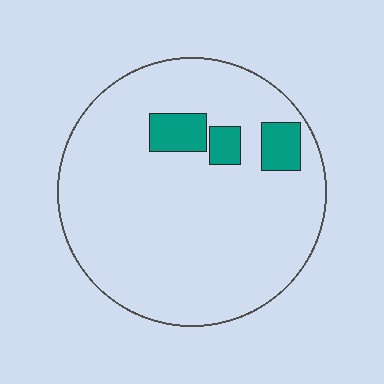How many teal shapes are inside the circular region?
3.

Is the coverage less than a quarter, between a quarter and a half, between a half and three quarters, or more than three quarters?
Less than a quarter.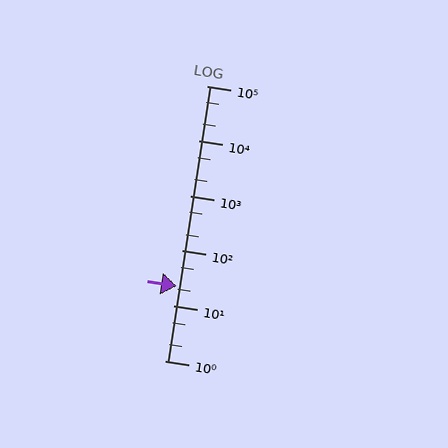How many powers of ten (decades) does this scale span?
The scale spans 5 decades, from 1 to 100000.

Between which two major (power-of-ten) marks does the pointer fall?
The pointer is between 10 and 100.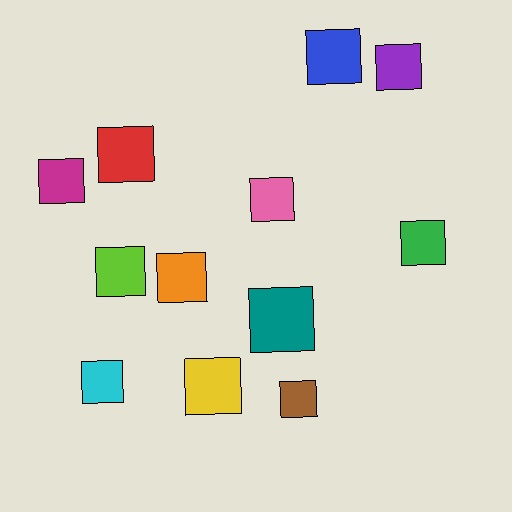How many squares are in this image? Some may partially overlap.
There are 12 squares.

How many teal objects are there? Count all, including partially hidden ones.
There is 1 teal object.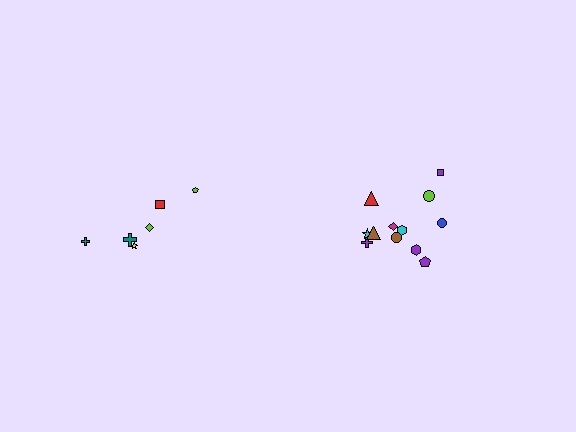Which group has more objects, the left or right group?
The right group.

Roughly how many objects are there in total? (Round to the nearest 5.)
Roughly 20 objects in total.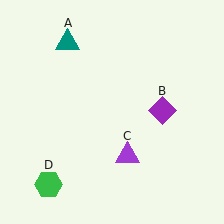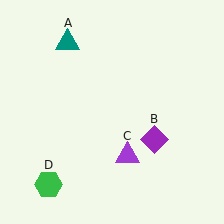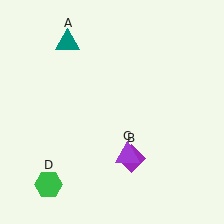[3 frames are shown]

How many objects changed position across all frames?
1 object changed position: purple diamond (object B).